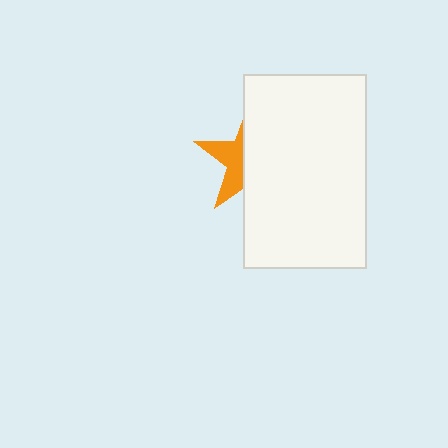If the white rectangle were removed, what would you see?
You would see the complete orange star.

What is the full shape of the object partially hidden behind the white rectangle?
The partially hidden object is an orange star.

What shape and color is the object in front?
The object in front is a white rectangle.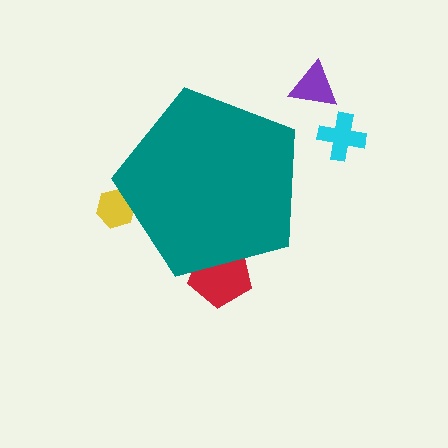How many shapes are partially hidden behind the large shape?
2 shapes are partially hidden.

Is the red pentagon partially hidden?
Yes, the red pentagon is partially hidden behind the teal pentagon.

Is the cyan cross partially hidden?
No, the cyan cross is fully visible.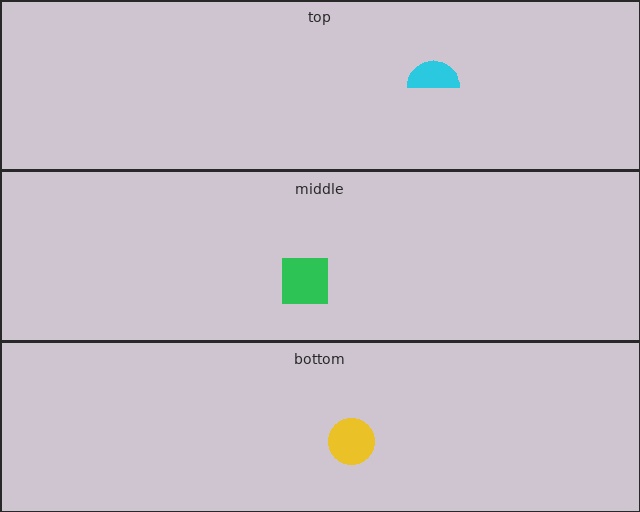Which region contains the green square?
The middle region.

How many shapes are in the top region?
1.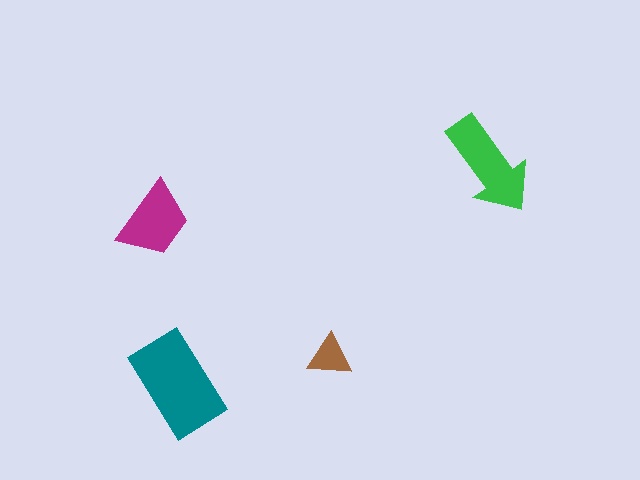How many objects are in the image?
There are 4 objects in the image.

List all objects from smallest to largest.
The brown triangle, the magenta trapezoid, the green arrow, the teal rectangle.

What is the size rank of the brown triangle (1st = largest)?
4th.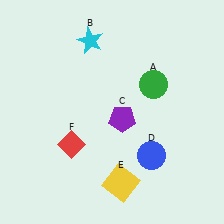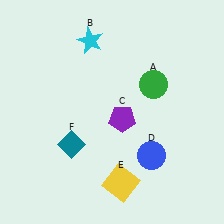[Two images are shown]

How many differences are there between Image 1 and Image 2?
There is 1 difference between the two images.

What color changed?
The diamond (F) changed from red in Image 1 to teal in Image 2.